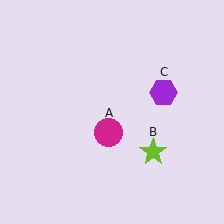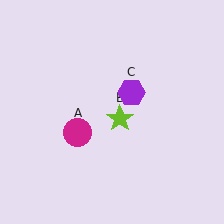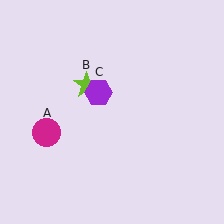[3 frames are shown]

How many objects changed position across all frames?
3 objects changed position: magenta circle (object A), lime star (object B), purple hexagon (object C).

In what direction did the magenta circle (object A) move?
The magenta circle (object A) moved left.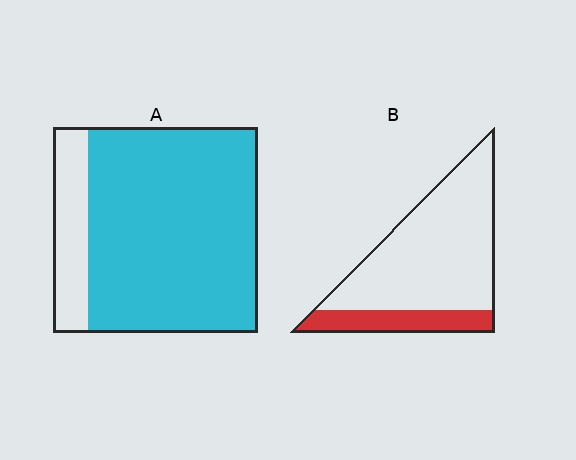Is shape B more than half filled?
No.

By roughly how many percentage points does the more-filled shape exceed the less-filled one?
By roughly 60 percentage points (A over B).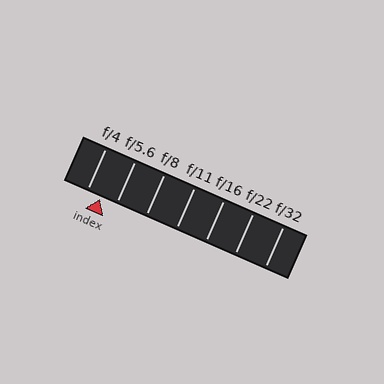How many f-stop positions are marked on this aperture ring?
There are 7 f-stop positions marked.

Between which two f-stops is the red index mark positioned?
The index mark is between f/4 and f/5.6.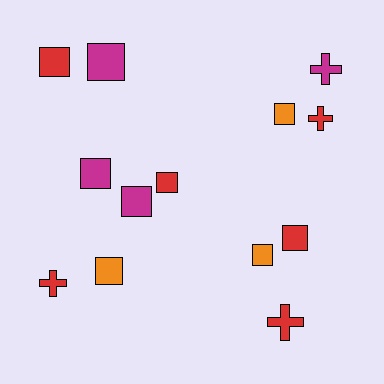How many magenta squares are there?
There are 3 magenta squares.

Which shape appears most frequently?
Square, with 9 objects.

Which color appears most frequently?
Red, with 6 objects.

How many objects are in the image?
There are 13 objects.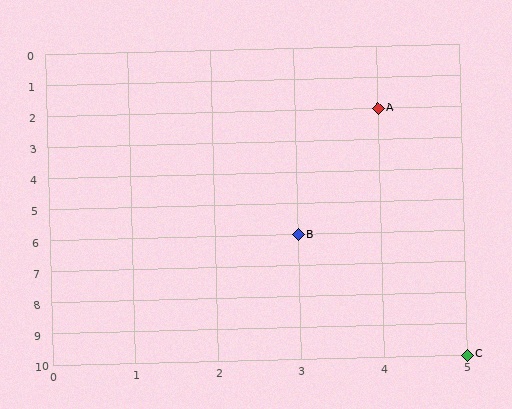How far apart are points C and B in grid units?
Points C and B are 2 columns and 4 rows apart (about 4.5 grid units diagonally).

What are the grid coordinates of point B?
Point B is at grid coordinates (3, 6).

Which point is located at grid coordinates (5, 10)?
Point C is at (5, 10).